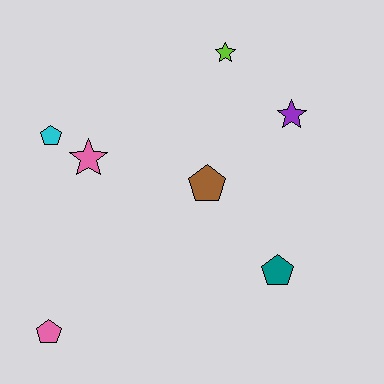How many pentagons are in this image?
There are 4 pentagons.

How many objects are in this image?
There are 7 objects.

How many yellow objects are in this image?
There are no yellow objects.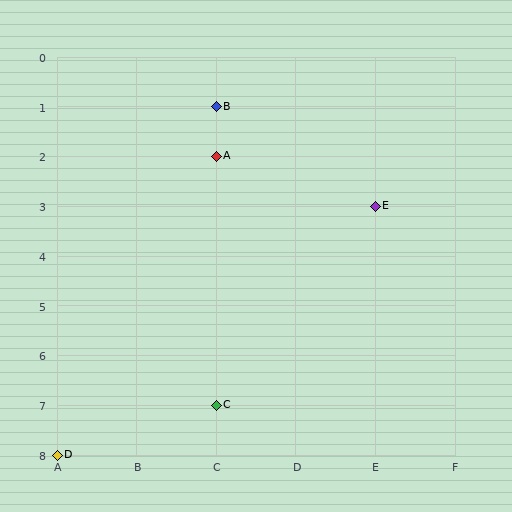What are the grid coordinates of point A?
Point A is at grid coordinates (C, 2).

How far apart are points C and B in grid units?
Points C and B are 6 rows apart.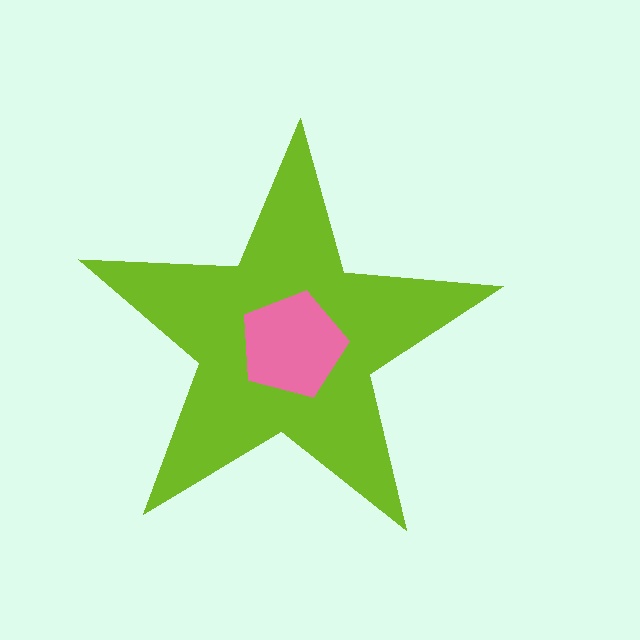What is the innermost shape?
The pink pentagon.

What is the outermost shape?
The lime star.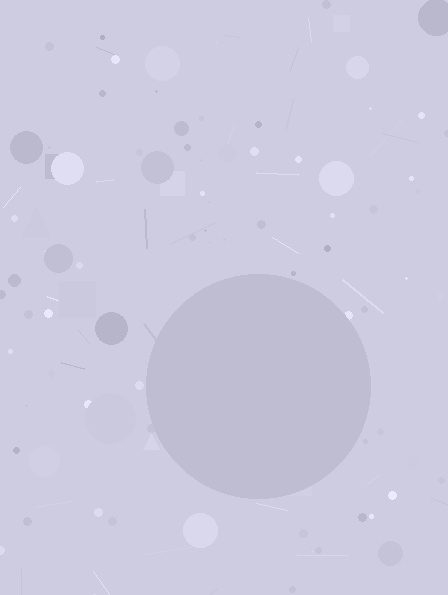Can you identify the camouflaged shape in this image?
The camouflaged shape is a circle.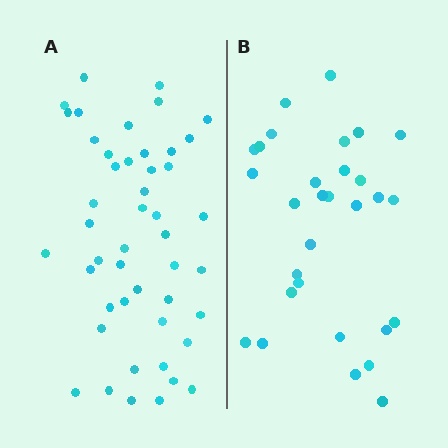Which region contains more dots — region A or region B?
Region A (the left region) has more dots.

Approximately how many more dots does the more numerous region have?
Region A has approximately 15 more dots than region B.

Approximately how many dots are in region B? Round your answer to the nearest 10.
About 30 dots.